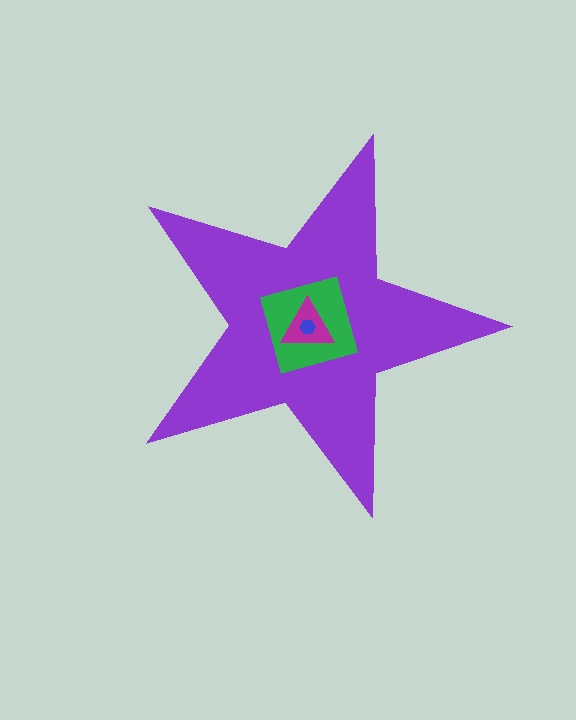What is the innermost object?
The blue hexagon.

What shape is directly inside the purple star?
The green diamond.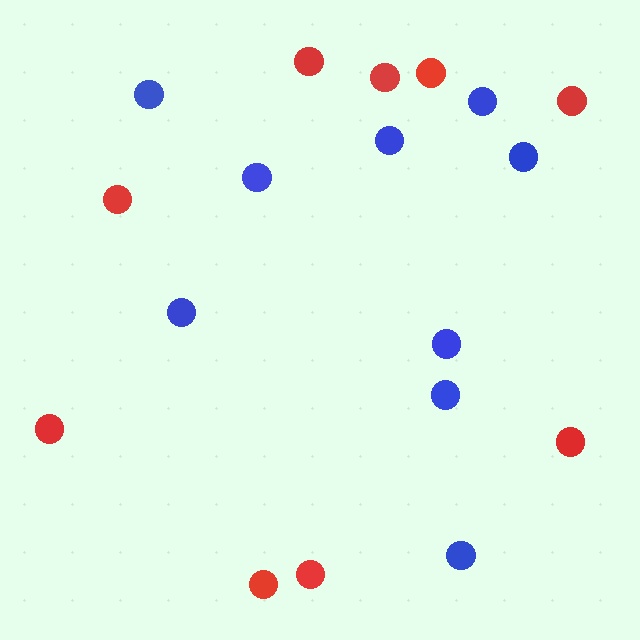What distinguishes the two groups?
There are 2 groups: one group of red circles (9) and one group of blue circles (9).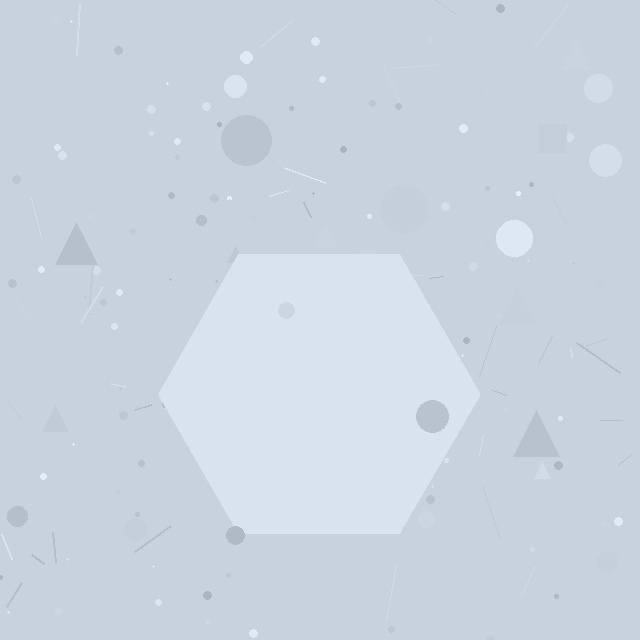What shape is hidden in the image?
A hexagon is hidden in the image.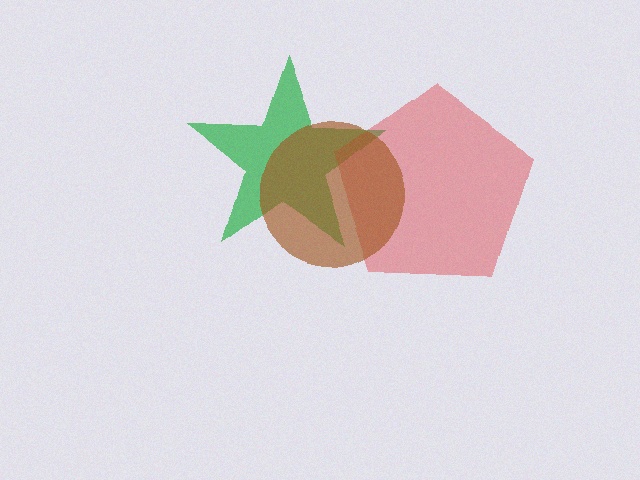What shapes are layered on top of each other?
The layered shapes are: a green star, a red pentagon, a brown circle.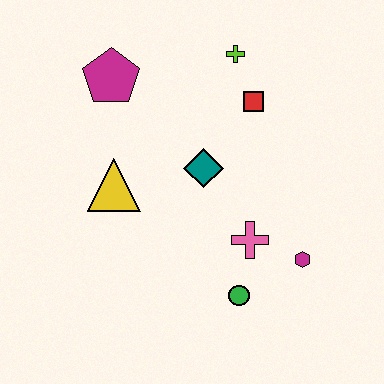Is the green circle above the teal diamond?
No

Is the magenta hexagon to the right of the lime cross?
Yes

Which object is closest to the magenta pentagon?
The yellow triangle is closest to the magenta pentagon.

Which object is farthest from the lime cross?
The green circle is farthest from the lime cross.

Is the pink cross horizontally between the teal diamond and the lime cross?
No